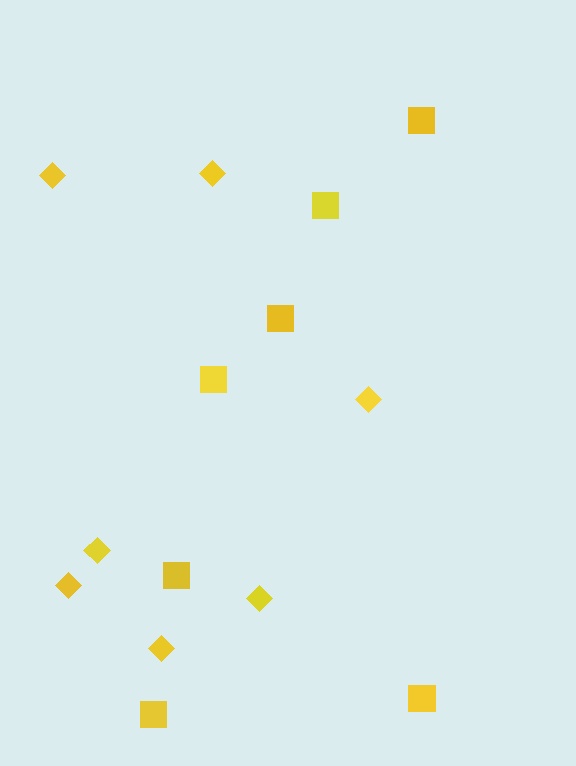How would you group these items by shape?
There are 2 groups: one group of squares (7) and one group of diamonds (7).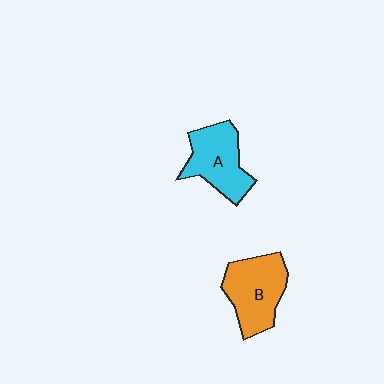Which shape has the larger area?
Shape B (orange).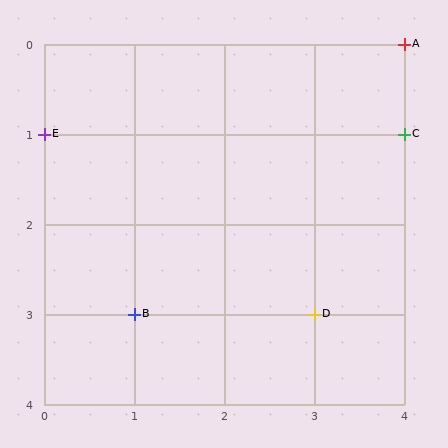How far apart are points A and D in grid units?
Points A and D are 1 column and 3 rows apart (about 3.2 grid units diagonally).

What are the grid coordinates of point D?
Point D is at grid coordinates (3, 3).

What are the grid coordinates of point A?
Point A is at grid coordinates (4, 0).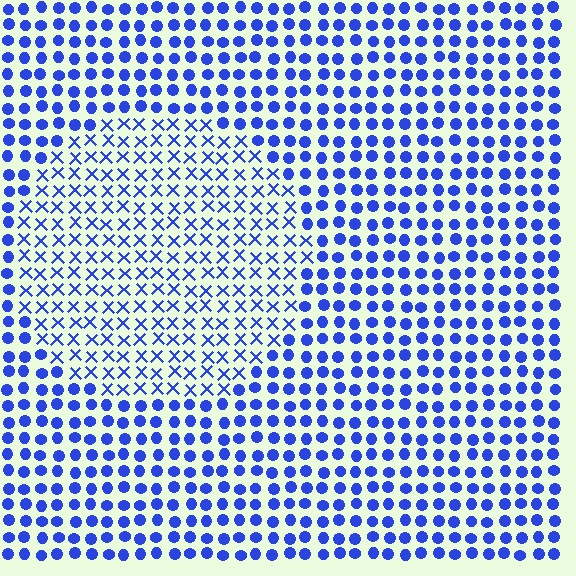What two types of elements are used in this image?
The image uses X marks inside the circle region and circles outside it.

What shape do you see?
I see a circle.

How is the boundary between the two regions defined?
The boundary is defined by a change in element shape: X marks inside vs. circles outside. All elements share the same color and spacing.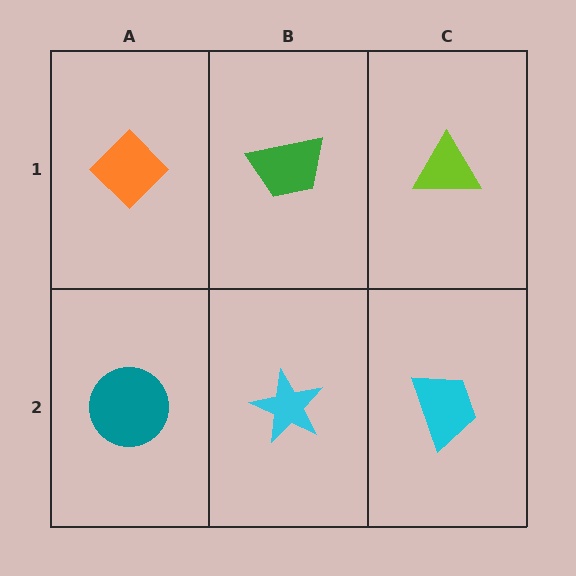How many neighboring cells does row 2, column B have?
3.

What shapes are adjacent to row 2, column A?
An orange diamond (row 1, column A), a cyan star (row 2, column B).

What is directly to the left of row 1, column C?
A green trapezoid.